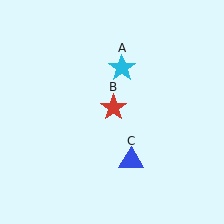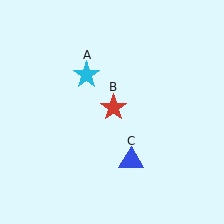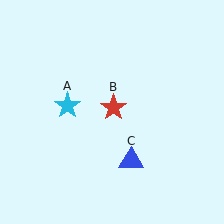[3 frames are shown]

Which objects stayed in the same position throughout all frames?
Red star (object B) and blue triangle (object C) remained stationary.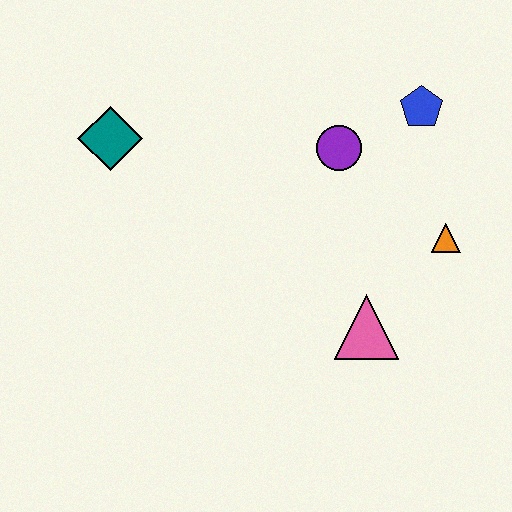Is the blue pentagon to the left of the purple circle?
No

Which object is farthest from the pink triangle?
The teal diamond is farthest from the pink triangle.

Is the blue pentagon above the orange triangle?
Yes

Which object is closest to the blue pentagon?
The purple circle is closest to the blue pentagon.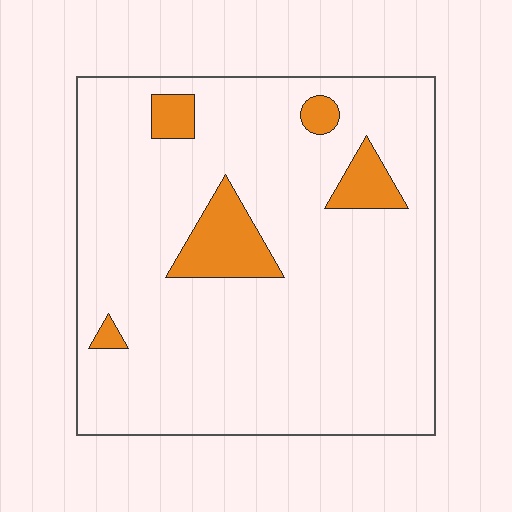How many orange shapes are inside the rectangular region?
5.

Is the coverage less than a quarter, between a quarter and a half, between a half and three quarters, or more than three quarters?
Less than a quarter.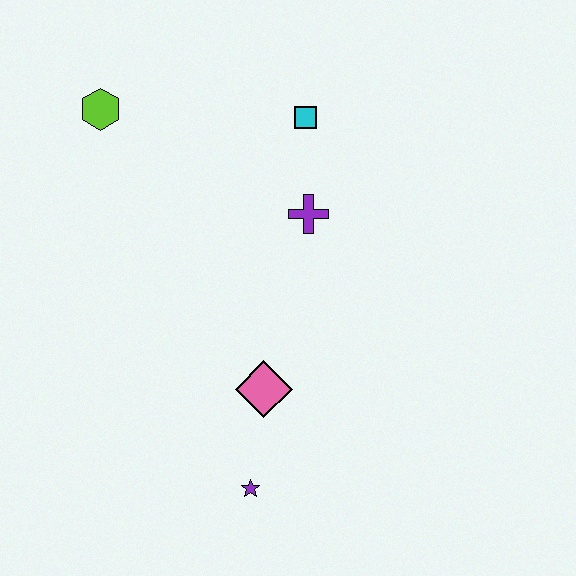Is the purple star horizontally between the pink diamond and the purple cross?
No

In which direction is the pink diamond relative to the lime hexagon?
The pink diamond is below the lime hexagon.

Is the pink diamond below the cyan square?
Yes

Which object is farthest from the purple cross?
The purple star is farthest from the purple cross.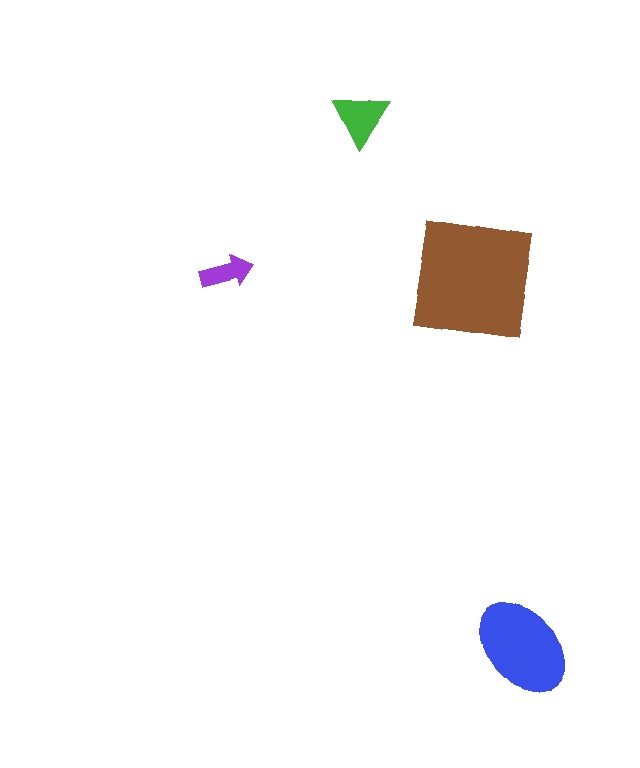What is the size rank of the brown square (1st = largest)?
1st.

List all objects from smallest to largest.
The purple arrow, the green triangle, the blue ellipse, the brown square.